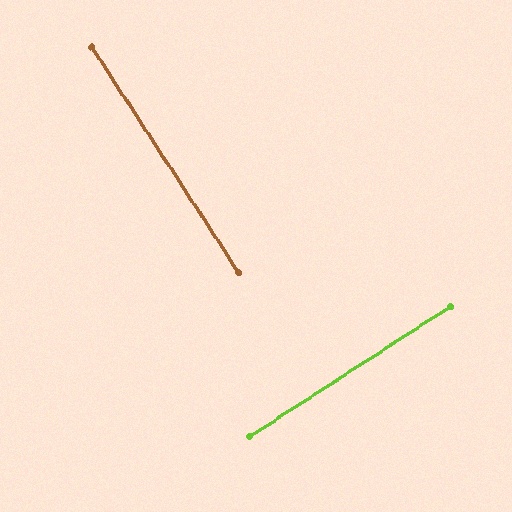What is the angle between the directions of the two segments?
Approximately 90 degrees.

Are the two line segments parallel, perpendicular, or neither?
Perpendicular — they meet at approximately 90°.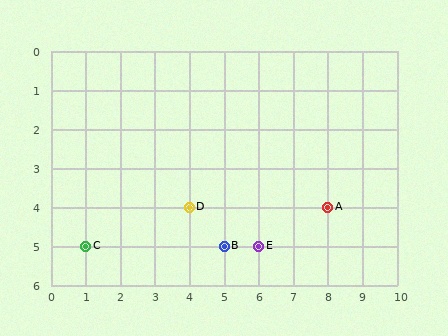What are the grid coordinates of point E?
Point E is at grid coordinates (6, 5).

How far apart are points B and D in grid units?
Points B and D are 1 column and 1 row apart (about 1.4 grid units diagonally).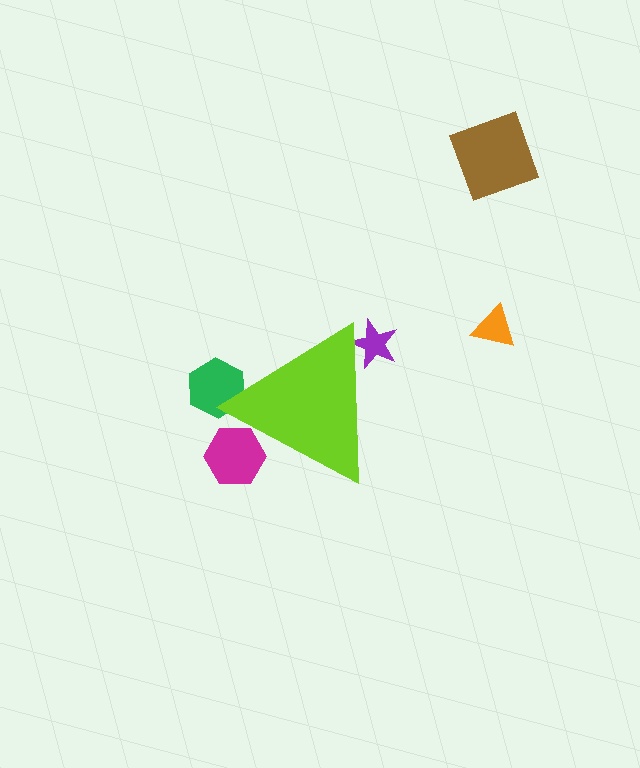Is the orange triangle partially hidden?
No, the orange triangle is fully visible.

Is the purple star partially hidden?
Yes, the purple star is partially hidden behind the lime triangle.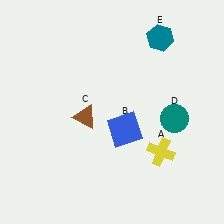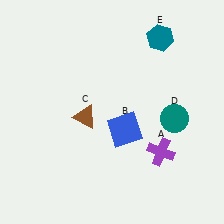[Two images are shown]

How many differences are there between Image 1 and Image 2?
There is 1 difference between the two images.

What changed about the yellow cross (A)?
In Image 1, A is yellow. In Image 2, it changed to purple.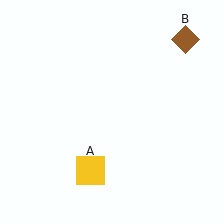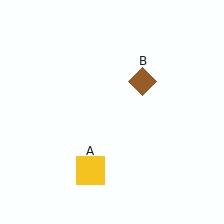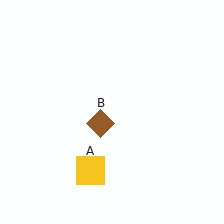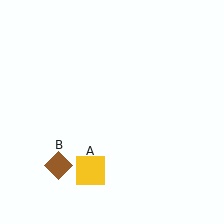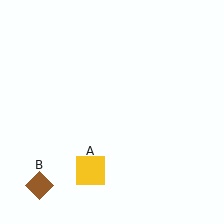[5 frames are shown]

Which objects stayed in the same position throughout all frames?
Yellow square (object A) remained stationary.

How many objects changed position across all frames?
1 object changed position: brown diamond (object B).